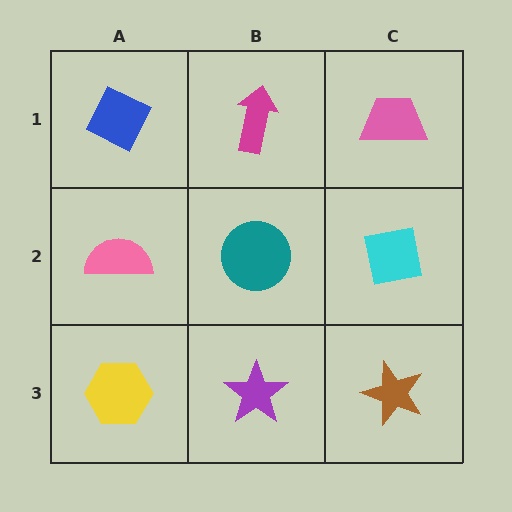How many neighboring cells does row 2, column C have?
3.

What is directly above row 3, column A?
A pink semicircle.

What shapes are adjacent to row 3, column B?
A teal circle (row 2, column B), a yellow hexagon (row 3, column A), a brown star (row 3, column C).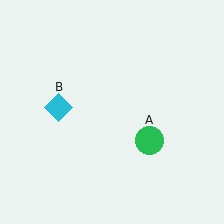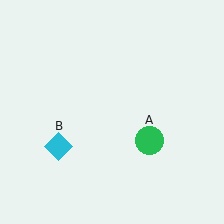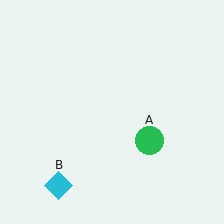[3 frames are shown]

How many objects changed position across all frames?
1 object changed position: cyan diamond (object B).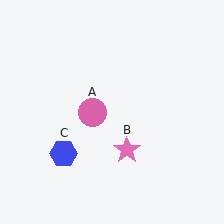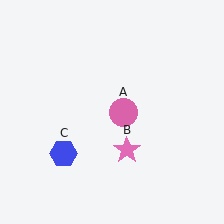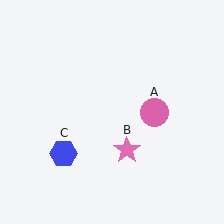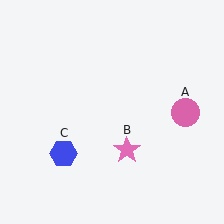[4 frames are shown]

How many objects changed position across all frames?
1 object changed position: pink circle (object A).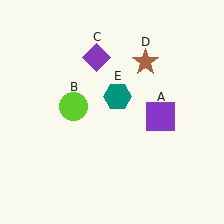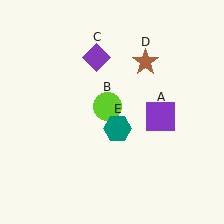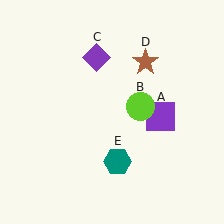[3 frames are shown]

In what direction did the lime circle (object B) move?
The lime circle (object B) moved right.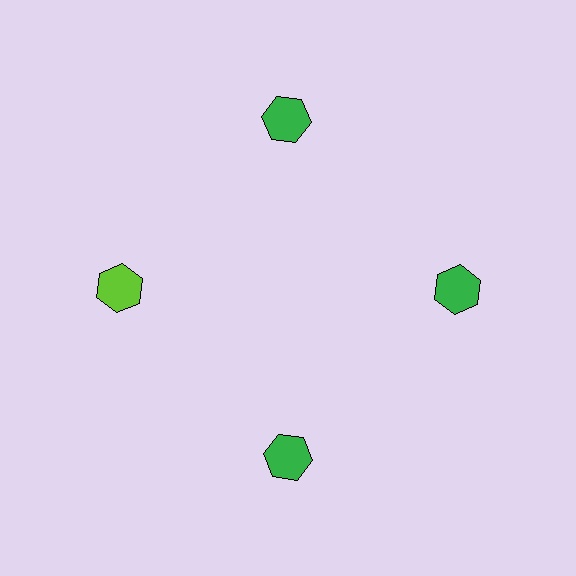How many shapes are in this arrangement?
There are 4 shapes arranged in a ring pattern.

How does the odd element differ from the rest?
It has a different color: lime instead of green.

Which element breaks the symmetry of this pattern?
The lime hexagon at roughly the 9 o'clock position breaks the symmetry. All other shapes are green hexagons.